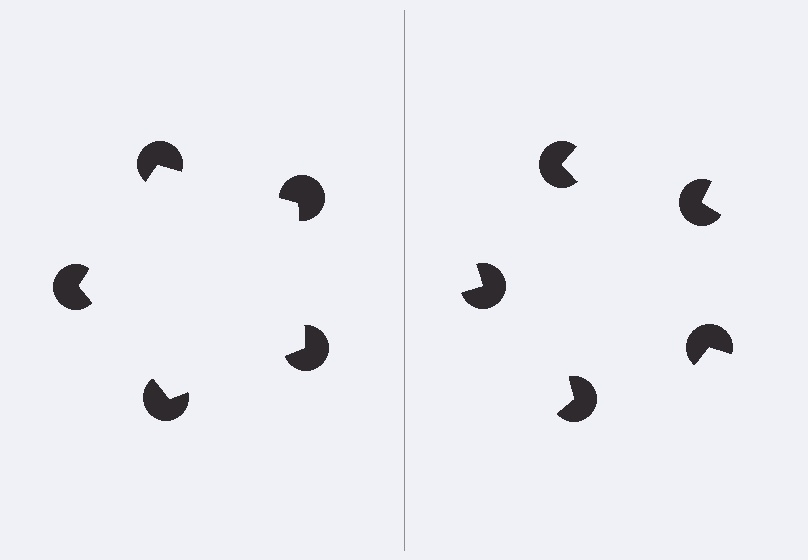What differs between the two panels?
The pac-man discs are positioned identically on both sides; only the wedge orientations differ. On the left they align to a pentagon; on the right they are misaligned.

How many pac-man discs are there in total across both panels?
10 — 5 on each side.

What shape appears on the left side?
An illusory pentagon.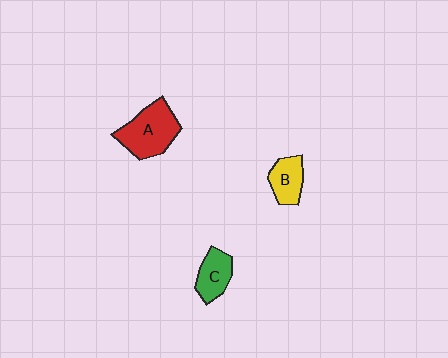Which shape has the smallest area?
Shape B (yellow).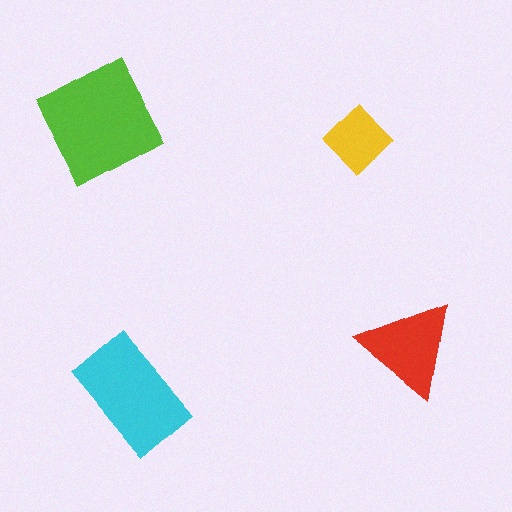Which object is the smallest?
The yellow diamond.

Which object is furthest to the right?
The red triangle is rightmost.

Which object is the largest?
The lime square.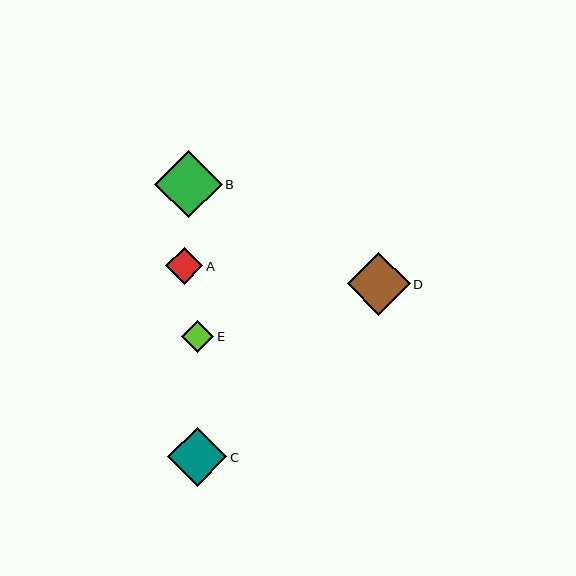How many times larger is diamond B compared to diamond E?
Diamond B is approximately 2.1 times the size of diamond E.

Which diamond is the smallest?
Diamond E is the smallest with a size of approximately 32 pixels.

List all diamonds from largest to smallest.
From largest to smallest: B, D, C, A, E.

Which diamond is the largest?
Diamond B is the largest with a size of approximately 68 pixels.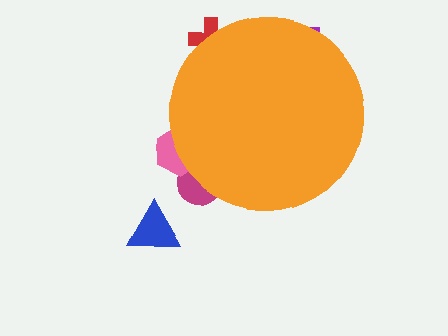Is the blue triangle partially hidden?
No, the blue triangle is fully visible.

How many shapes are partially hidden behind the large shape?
4 shapes are partially hidden.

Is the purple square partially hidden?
Yes, the purple square is partially hidden behind the orange circle.